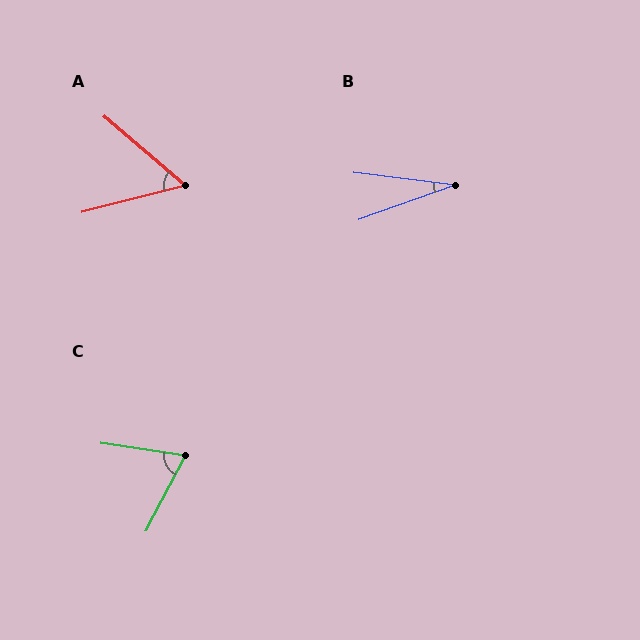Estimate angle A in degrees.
Approximately 55 degrees.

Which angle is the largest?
C, at approximately 71 degrees.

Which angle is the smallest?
B, at approximately 27 degrees.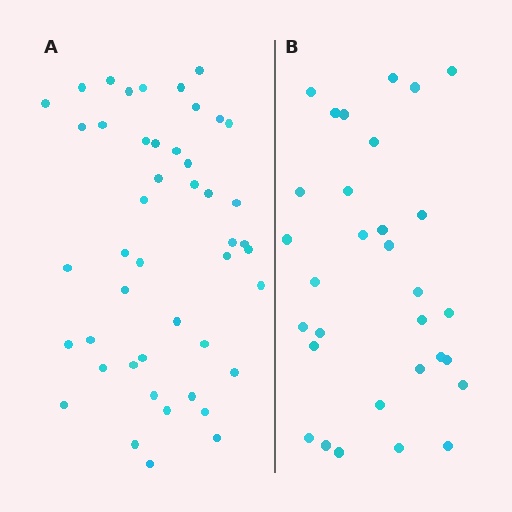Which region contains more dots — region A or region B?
Region A (the left region) has more dots.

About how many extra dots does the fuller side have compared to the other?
Region A has approximately 15 more dots than region B.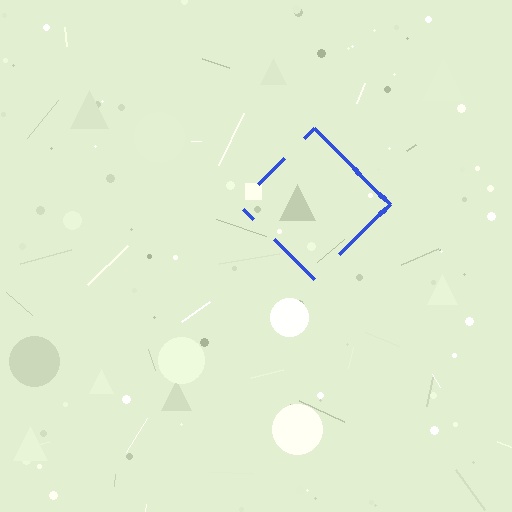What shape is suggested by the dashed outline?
The dashed outline suggests a diamond.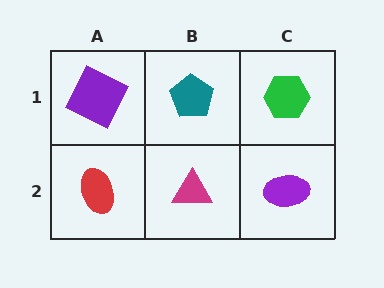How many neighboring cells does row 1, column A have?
2.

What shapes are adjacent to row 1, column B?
A magenta triangle (row 2, column B), a purple square (row 1, column A), a green hexagon (row 1, column C).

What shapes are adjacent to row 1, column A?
A red ellipse (row 2, column A), a teal pentagon (row 1, column B).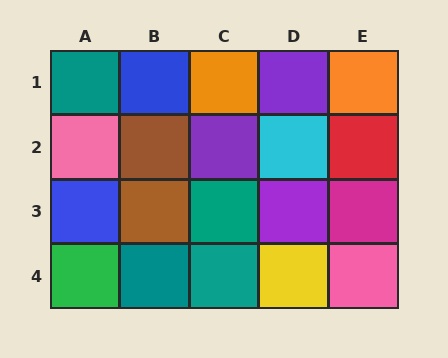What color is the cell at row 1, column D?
Purple.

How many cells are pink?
2 cells are pink.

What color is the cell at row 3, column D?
Purple.